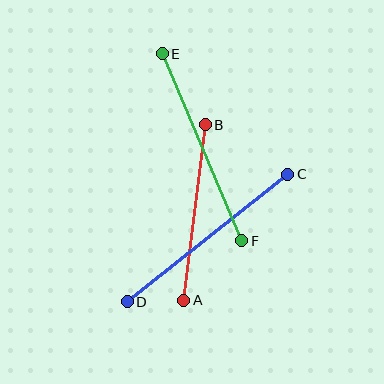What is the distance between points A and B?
The distance is approximately 177 pixels.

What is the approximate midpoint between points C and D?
The midpoint is at approximately (207, 238) pixels.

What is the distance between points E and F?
The distance is approximately 203 pixels.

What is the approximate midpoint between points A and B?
The midpoint is at approximately (194, 213) pixels.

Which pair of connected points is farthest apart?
Points C and D are farthest apart.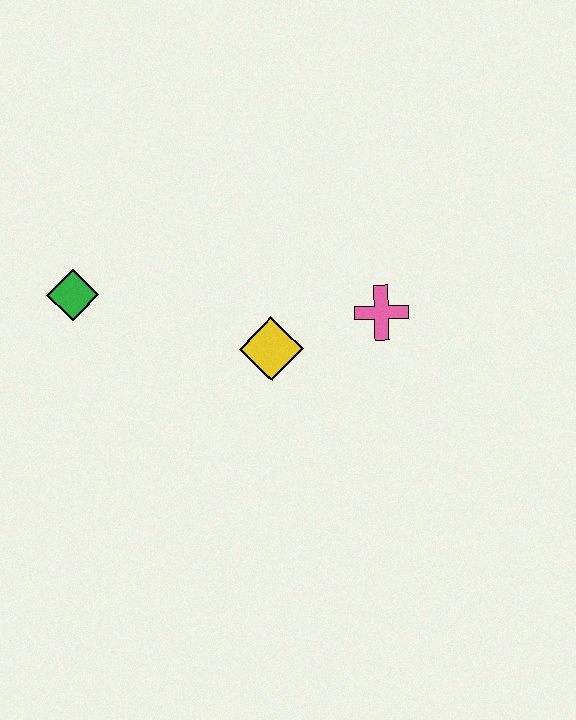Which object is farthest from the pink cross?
The green diamond is farthest from the pink cross.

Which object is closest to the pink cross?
The yellow diamond is closest to the pink cross.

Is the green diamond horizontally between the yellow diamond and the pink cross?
No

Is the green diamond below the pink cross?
No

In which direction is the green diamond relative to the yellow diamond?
The green diamond is to the left of the yellow diamond.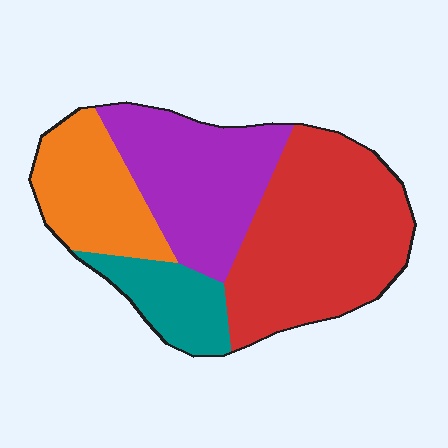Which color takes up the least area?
Teal, at roughly 15%.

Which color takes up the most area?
Red, at roughly 40%.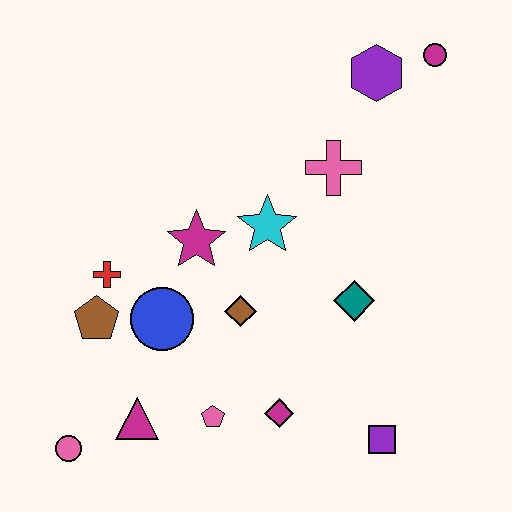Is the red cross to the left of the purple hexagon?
Yes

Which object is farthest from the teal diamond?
The pink circle is farthest from the teal diamond.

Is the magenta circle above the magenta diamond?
Yes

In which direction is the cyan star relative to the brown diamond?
The cyan star is above the brown diamond.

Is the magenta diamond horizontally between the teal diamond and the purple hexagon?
No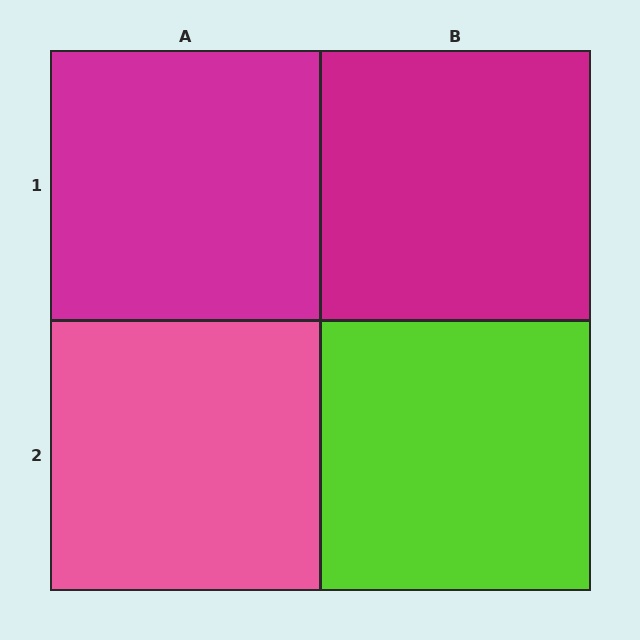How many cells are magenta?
2 cells are magenta.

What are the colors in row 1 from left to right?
Magenta, magenta.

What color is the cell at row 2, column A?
Pink.